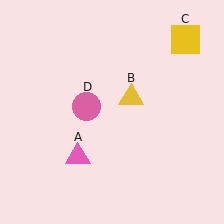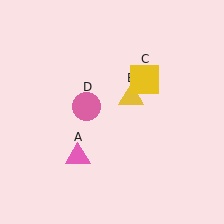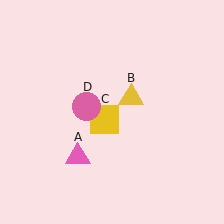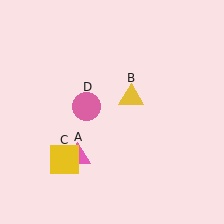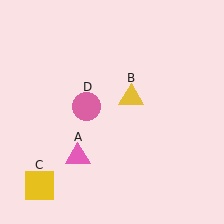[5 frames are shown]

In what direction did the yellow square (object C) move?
The yellow square (object C) moved down and to the left.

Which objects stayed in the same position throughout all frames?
Pink triangle (object A) and yellow triangle (object B) and pink circle (object D) remained stationary.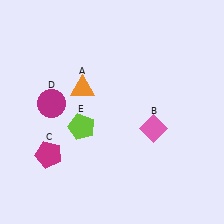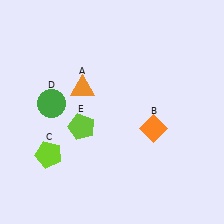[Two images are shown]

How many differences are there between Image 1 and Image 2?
There are 3 differences between the two images.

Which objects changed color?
B changed from pink to orange. C changed from magenta to lime. D changed from magenta to green.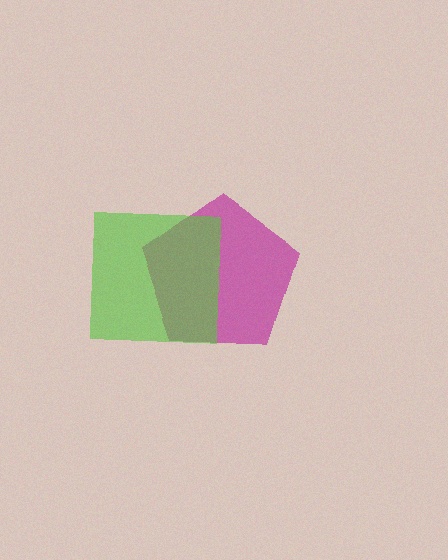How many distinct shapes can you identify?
There are 2 distinct shapes: a magenta pentagon, a lime square.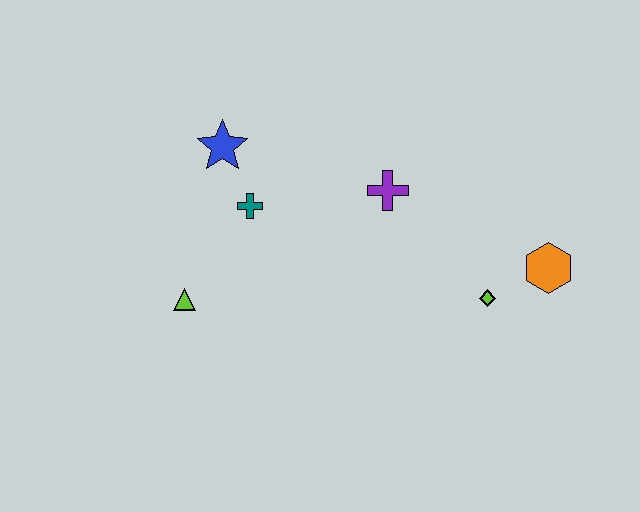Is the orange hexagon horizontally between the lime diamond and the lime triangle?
No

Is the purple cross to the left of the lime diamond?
Yes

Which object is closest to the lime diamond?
The orange hexagon is closest to the lime diamond.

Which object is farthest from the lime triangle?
The orange hexagon is farthest from the lime triangle.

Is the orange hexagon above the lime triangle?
Yes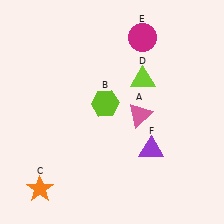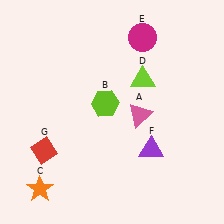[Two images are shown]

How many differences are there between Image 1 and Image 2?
There is 1 difference between the two images.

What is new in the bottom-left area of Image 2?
A red diamond (G) was added in the bottom-left area of Image 2.